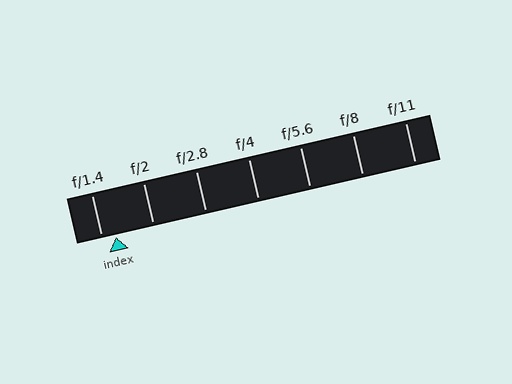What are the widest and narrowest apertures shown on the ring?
The widest aperture shown is f/1.4 and the narrowest is f/11.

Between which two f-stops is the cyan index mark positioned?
The index mark is between f/1.4 and f/2.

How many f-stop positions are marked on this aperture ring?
There are 7 f-stop positions marked.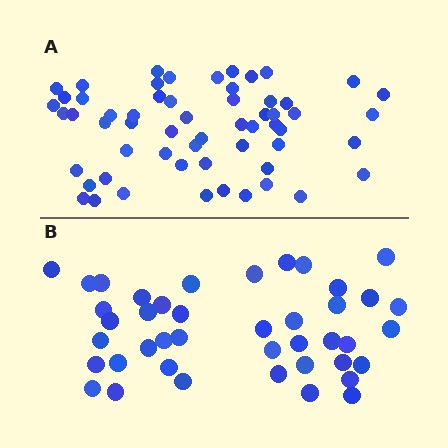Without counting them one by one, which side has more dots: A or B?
Region A (the top region) has more dots.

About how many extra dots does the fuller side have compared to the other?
Region A has approximately 15 more dots than region B.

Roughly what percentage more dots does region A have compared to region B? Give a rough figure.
About 40% more.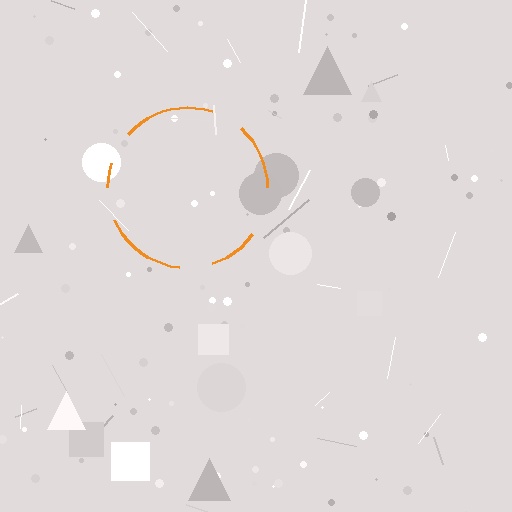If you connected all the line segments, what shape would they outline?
They would outline a circle.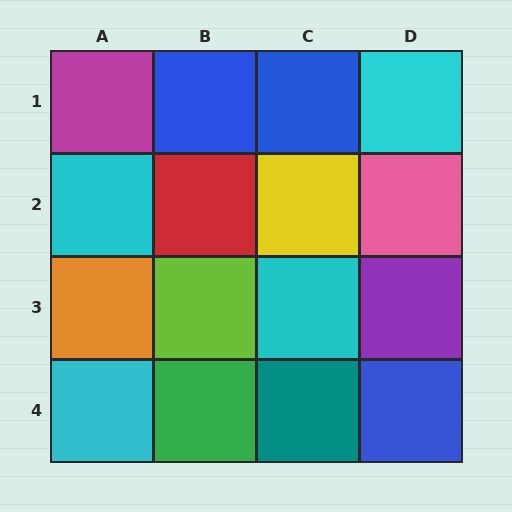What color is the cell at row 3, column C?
Cyan.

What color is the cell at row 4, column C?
Teal.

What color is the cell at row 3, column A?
Orange.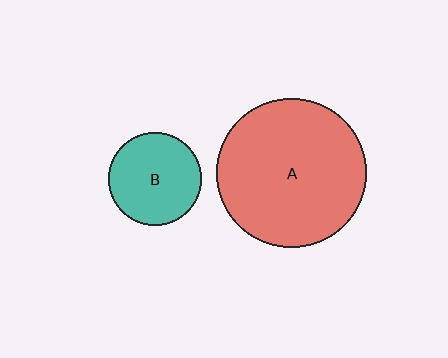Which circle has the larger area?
Circle A (red).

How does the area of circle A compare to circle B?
Approximately 2.6 times.